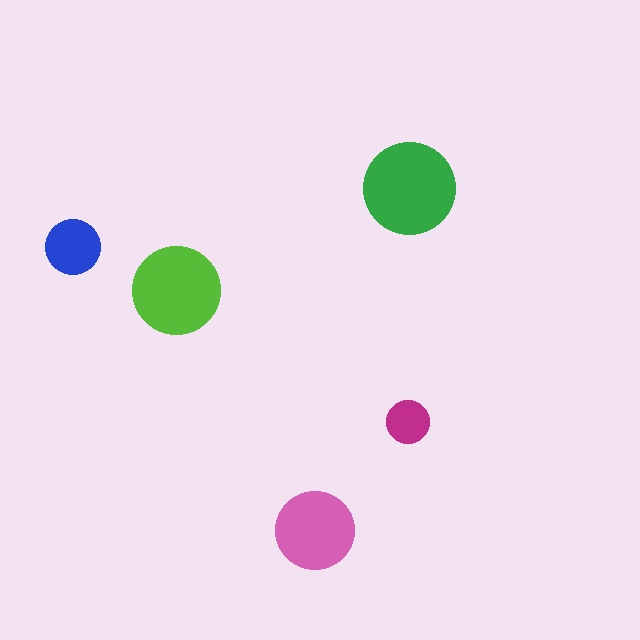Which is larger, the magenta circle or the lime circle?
The lime one.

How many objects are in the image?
There are 5 objects in the image.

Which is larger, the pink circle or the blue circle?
The pink one.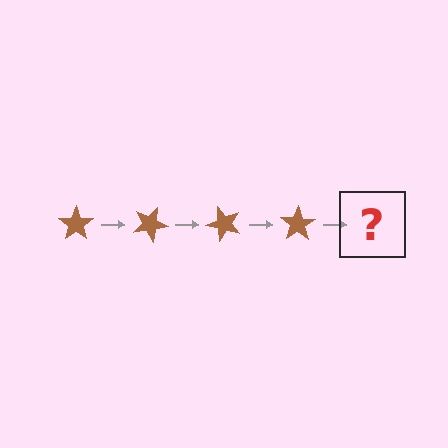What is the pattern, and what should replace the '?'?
The pattern is that the star rotates 25 degrees each step. The '?' should be a brown star rotated 100 degrees.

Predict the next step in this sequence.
The next step is a brown star rotated 100 degrees.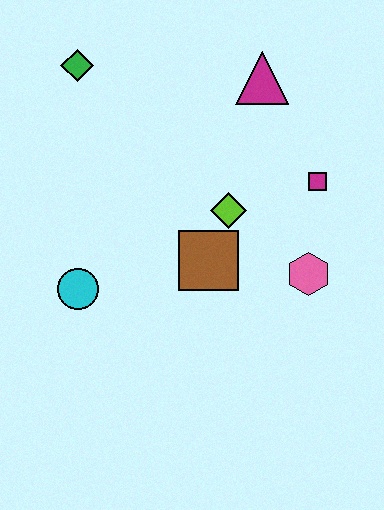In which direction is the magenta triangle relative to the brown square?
The magenta triangle is above the brown square.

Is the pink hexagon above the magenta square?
No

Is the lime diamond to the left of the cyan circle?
No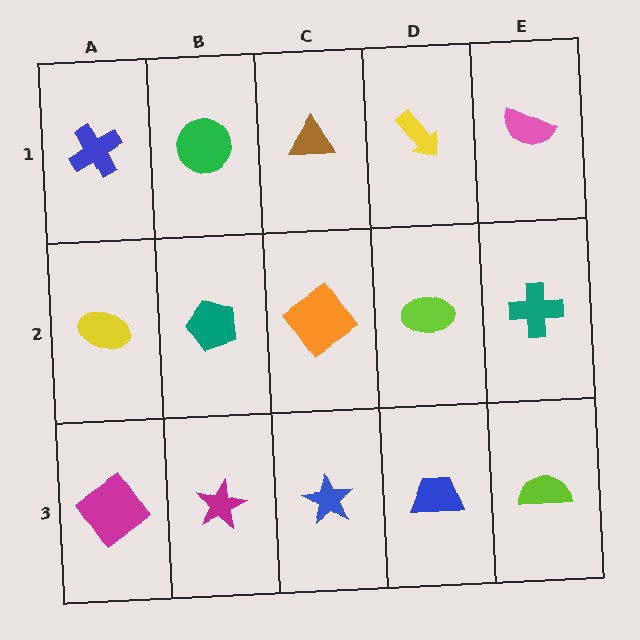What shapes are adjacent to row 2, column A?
A blue cross (row 1, column A), a magenta diamond (row 3, column A), a teal pentagon (row 2, column B).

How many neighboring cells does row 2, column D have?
4.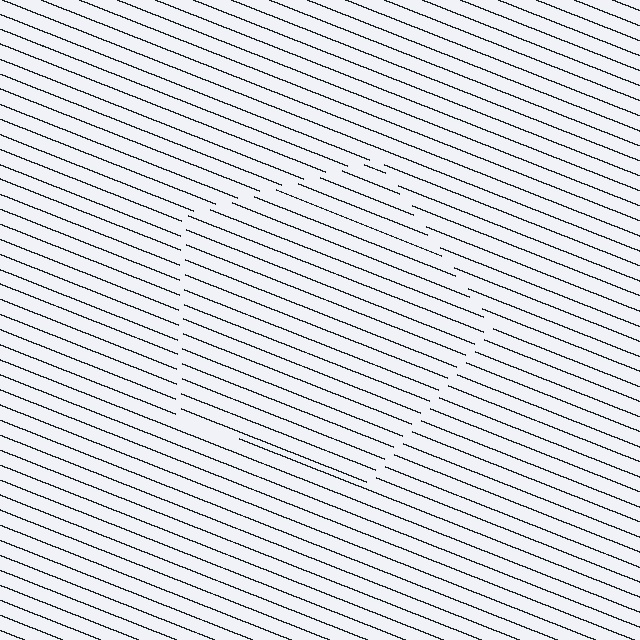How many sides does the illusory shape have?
5 sides — the line-ends trace a pentagon.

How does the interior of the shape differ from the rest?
The interior of the shape contains the same grating, shifted by half a period — the contour is defined by the phase discontinuity where line-ends from the inner and outer gratings abut.